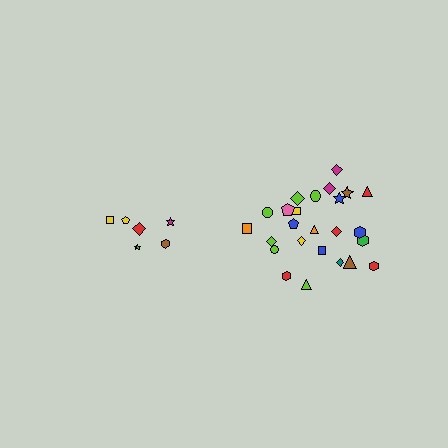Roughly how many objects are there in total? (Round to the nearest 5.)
Roughly 30 objects in total.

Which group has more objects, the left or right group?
The right group.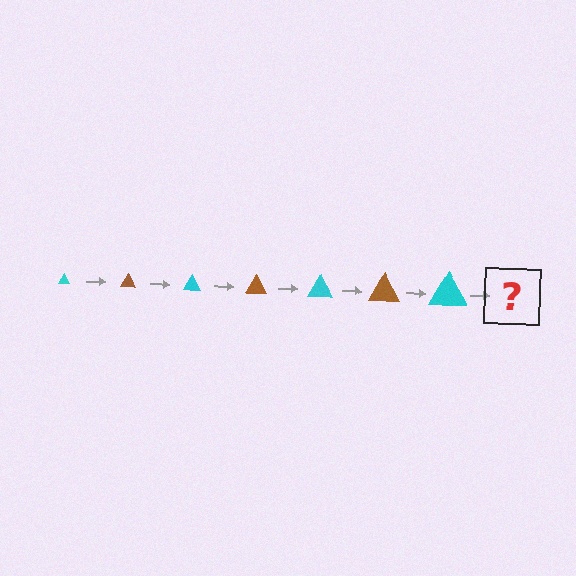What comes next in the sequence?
The next element should be a brown triangle, larger than the previous one.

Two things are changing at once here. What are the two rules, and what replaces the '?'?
The two rules are that the triangle grows larger each step and the color cycles through cyan and brown. The '?' should be a brown triangle, larger than the previous one.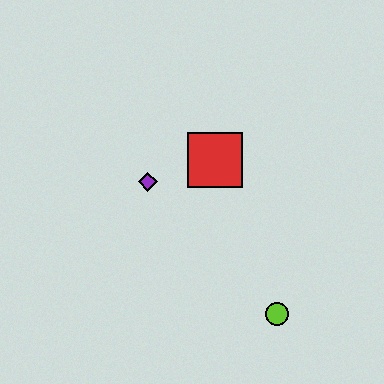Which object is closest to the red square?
The purple diamond is closest to the red square.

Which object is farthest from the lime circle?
The purple diamond is farthest from the lime circle.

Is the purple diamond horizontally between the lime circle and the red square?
No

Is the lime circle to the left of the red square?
No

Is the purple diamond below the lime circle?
No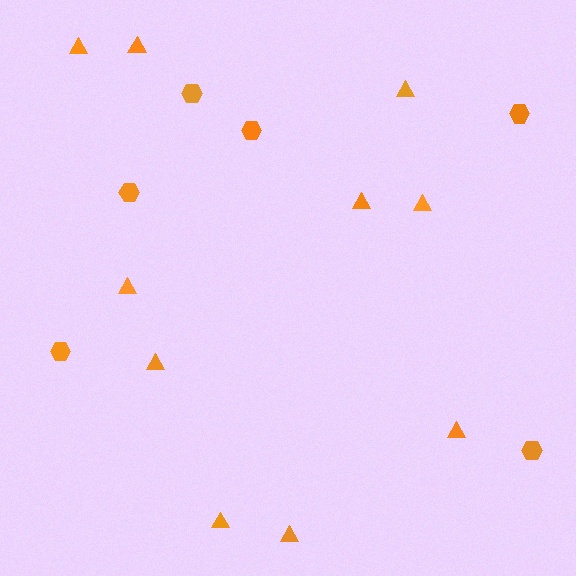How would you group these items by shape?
There are 2 groups: one group of hexagons (6) and one group of triangles (10).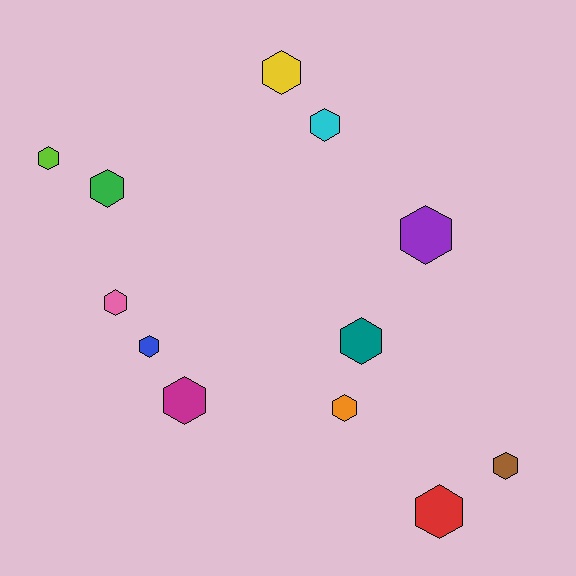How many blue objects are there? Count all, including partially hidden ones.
There is 1 blue object.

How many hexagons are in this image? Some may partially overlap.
There are 12 hexagons.